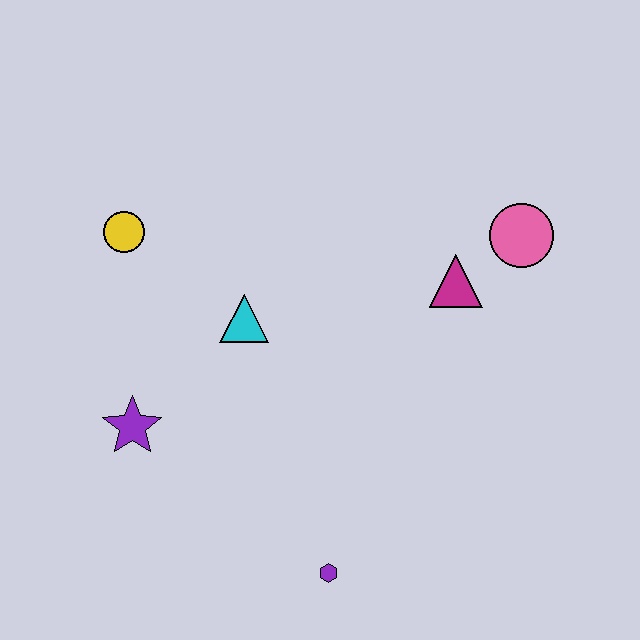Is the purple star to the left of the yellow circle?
No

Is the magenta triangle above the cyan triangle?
Yes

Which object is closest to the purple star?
The cyan triangle is closest to the purple star.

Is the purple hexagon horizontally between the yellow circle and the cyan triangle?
No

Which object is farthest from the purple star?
The pink circle is farthest from the purple star.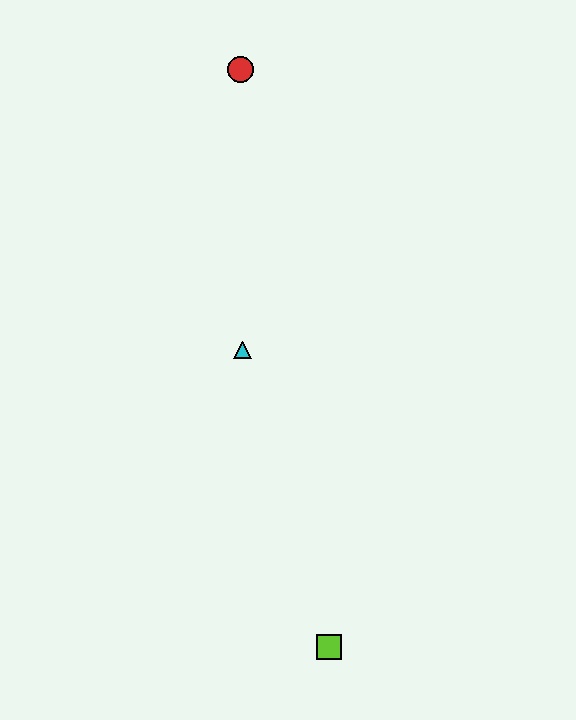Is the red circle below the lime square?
No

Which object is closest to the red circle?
The cyan triangle is closest to the red circle.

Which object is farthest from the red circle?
The lime square is farthest from the red circle.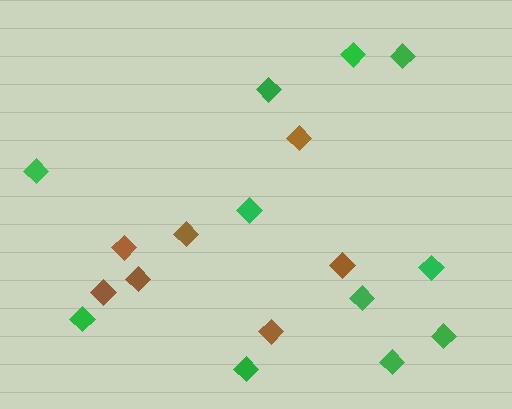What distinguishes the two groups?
There are 2 groups: one group of green diamonds (11) and one group of brown diamonds (7).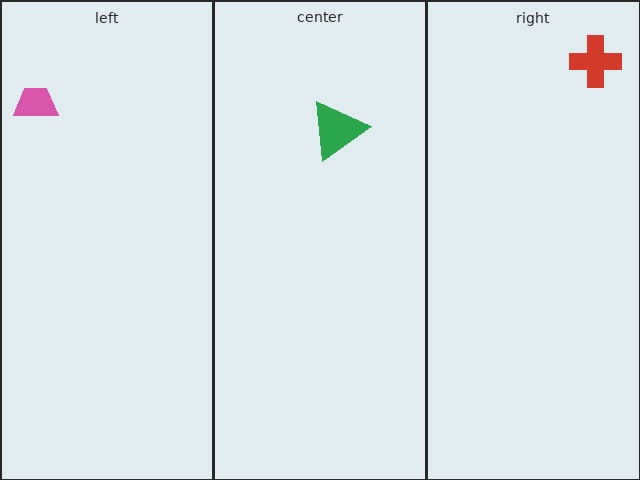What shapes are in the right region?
The red cross.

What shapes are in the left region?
The pink trapezoid.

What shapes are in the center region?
The green triangle.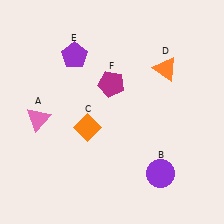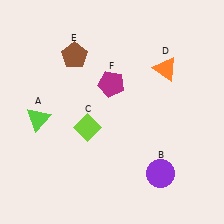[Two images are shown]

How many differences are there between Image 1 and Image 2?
There are 3 differences between the two images.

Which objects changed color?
A changed from pink to lime. C changed from orange to lime. E changed from purple to brown.